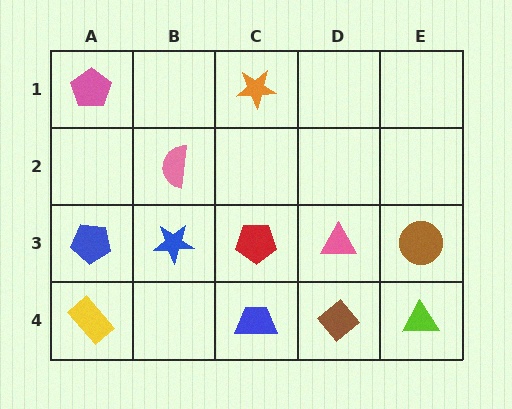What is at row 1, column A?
A pink pentagon.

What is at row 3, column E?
A brown circle.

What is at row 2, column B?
A pink semicircle.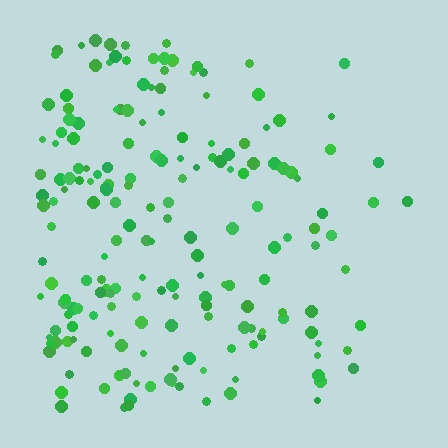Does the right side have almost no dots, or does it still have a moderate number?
Still a moderate number, just noticeably fewer than the left.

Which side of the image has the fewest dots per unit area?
The right.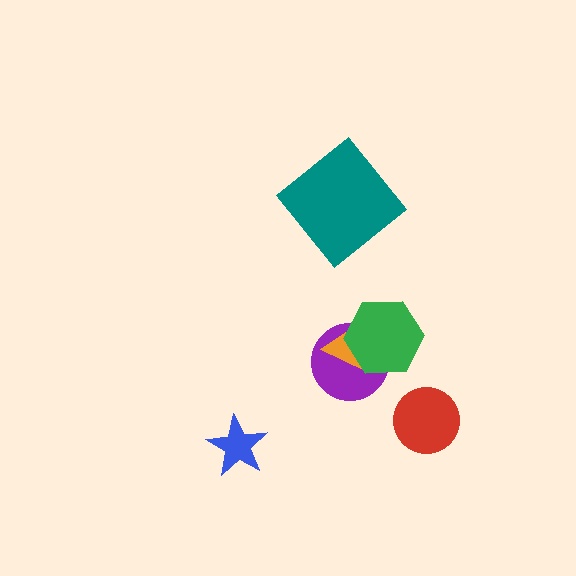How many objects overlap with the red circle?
0 objects overlap with the red circle.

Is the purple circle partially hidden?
Yes, it is partially covered by another shape.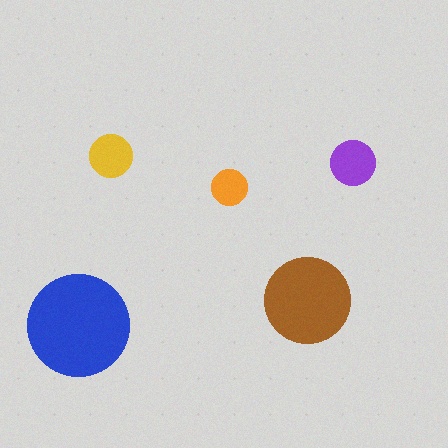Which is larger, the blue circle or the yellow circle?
The blue one.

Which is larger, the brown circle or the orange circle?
The brown one.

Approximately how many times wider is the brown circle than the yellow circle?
About 2 times wider.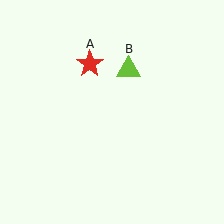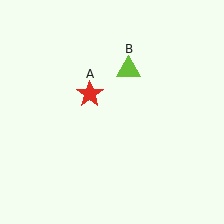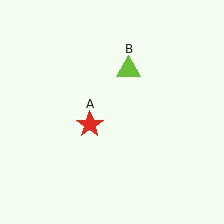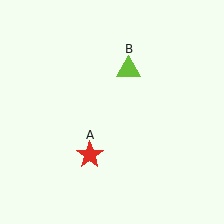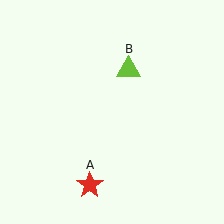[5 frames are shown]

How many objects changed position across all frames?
1 object changed position: red star (object A).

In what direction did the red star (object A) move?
The red star (object A) moved down.